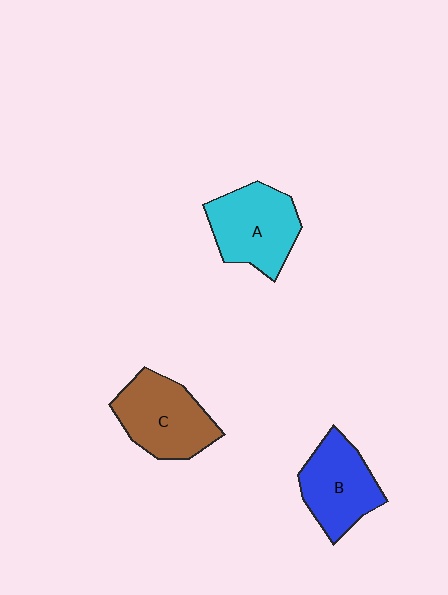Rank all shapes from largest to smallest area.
From largest to smallest: C (brown), A (cyan), B (blue).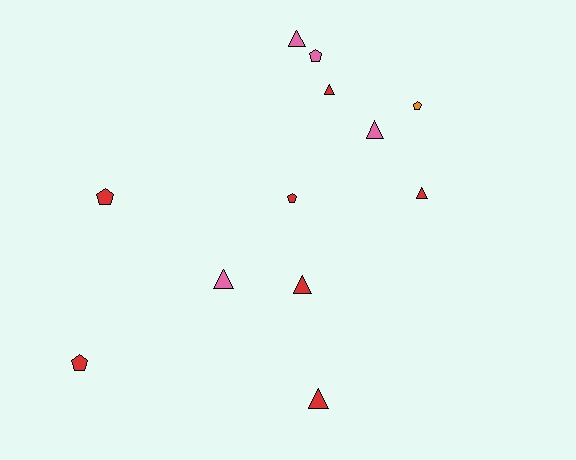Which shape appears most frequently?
Triangle, with 7 objects.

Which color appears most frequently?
Red, with 7 objects.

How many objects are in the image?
There are 12 objects.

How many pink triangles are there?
There are 3 pink triangles.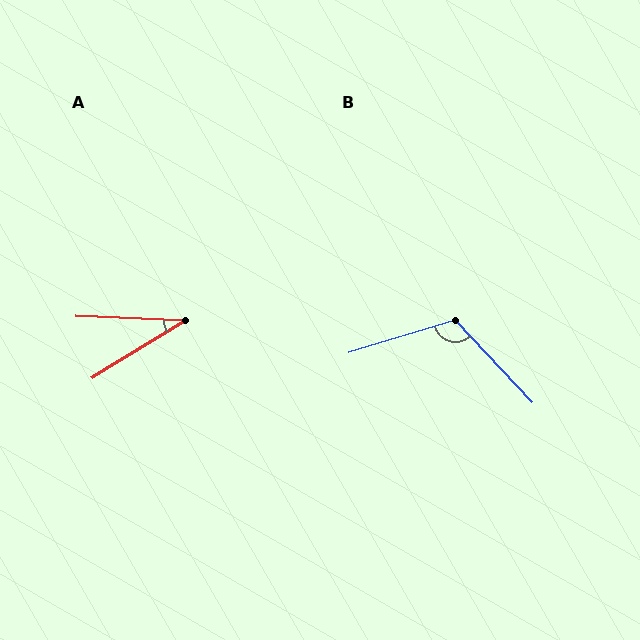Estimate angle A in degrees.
Approximately 34 degrees.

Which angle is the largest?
B, at approximately 116 degrees.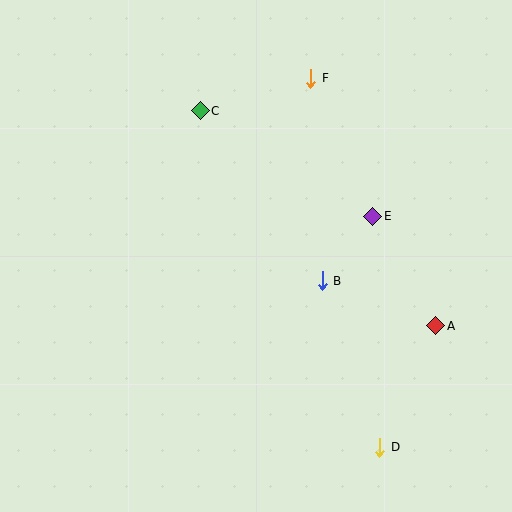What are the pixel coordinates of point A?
Point A is at (436, 326).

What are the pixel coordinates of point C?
Point C is at (200, 111).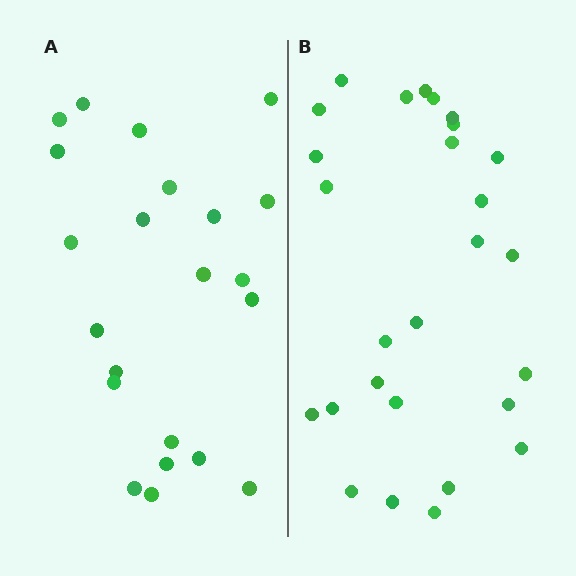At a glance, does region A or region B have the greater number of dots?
Region B (the right region) has more dots.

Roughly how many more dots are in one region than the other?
Region B has about 5 more dots than region A.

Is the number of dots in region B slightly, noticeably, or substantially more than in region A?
Region B has only slightly more — the two regions are fairly close. The ratio is roughly 1.2 to 1.